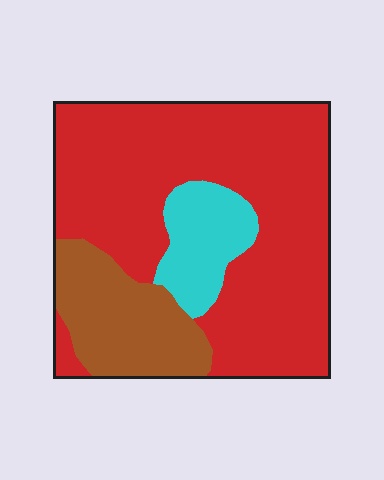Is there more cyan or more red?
Red.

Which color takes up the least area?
Cyan, at roughly 10%.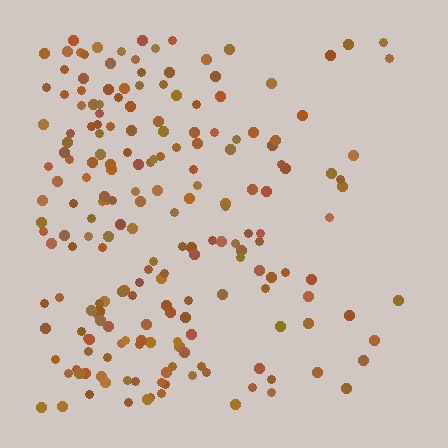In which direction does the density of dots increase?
From right to left, with the left side densest.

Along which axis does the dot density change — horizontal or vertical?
Horizontal.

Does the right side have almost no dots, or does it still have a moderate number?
Still a moderate number, just noticeably fewer than the left.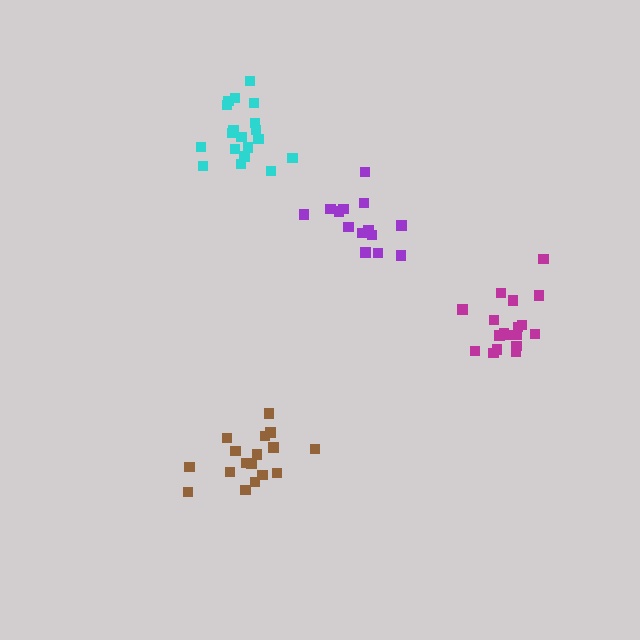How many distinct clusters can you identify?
There are 4 distinct clusters.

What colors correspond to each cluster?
The clusters are colored: purple, cyan, magenta, brown.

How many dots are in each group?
Group 1: 14 dots, Group 2: 19 dots, Group 3: 18 dots, Group 4: 18 dots (69 total).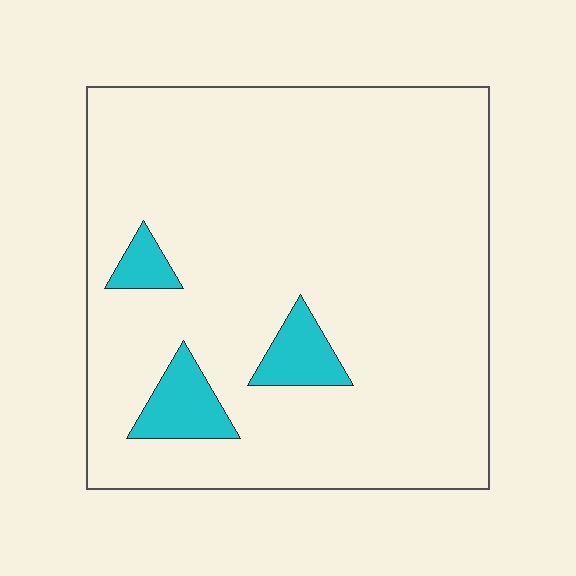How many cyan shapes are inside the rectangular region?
3.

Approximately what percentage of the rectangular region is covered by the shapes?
Approximately 10%.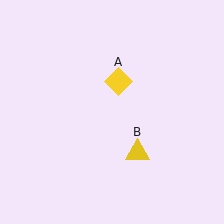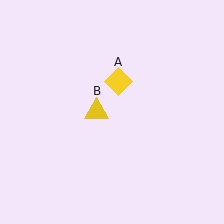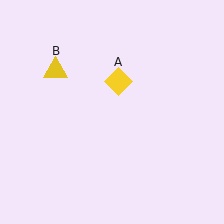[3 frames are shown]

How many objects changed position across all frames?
1 object changed position: yellow triangle (object B).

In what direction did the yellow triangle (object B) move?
The yellow triangle (object B) moved up and to the left.